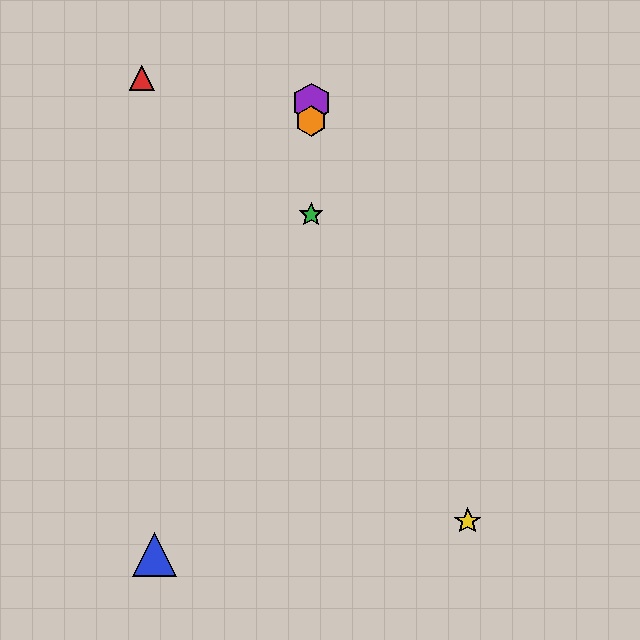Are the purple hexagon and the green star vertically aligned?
Yes, both are at x≈311.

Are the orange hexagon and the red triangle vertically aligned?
No, the orange hexagon is at x≈311 and the red triangle is at x≈142.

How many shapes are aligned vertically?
3 shapes (the green star, the purple hexagon, the orange hexagon) are aligned vertically.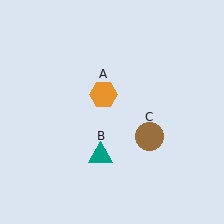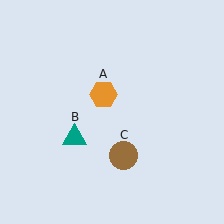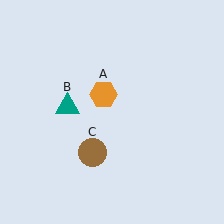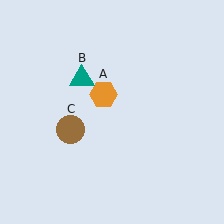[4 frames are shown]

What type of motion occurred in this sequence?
The teal triangle (object B), brown circle (object C) rotated clockwise around the center of the scene.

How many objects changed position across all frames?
2 objects changed position: teal triangle (object B), brown circle (object C).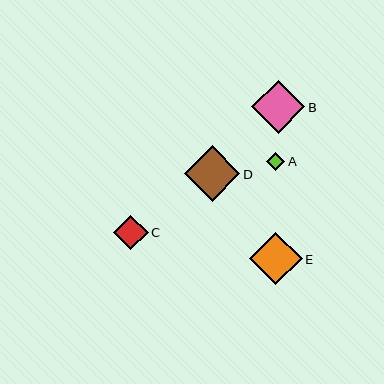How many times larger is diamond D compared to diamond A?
Diamond D is approximately 3.1 times the size of diamond A.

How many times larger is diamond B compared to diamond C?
Diamond B is approximately 1.5 times the size of diamond C.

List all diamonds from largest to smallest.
From largest to smallest: D, B, E, C, A.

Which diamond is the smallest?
Diamond A is the smallest with a size of approximately 18 pixels.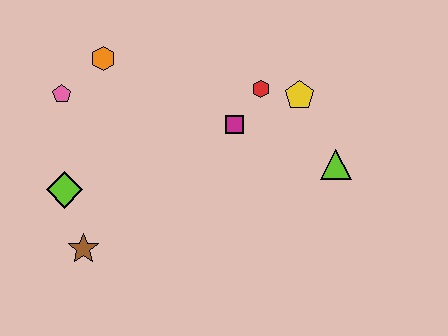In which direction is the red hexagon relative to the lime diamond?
The red hexagon is to the right of the lime diamond.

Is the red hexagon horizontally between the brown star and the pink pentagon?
No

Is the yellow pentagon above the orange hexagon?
No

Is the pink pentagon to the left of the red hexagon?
Yes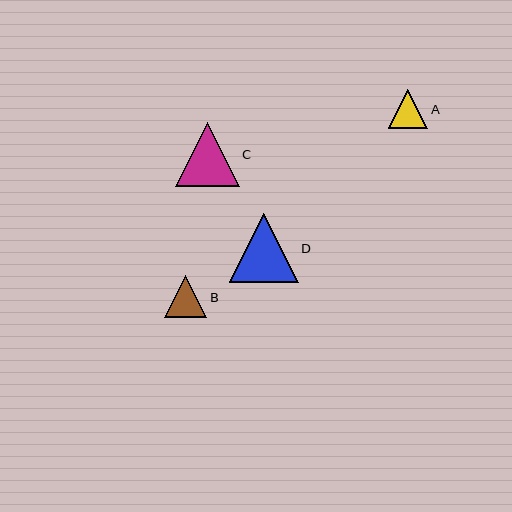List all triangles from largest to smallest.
From largest to smallest: D, C, B, A.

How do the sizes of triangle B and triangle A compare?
Triangle B and triangle A are approximately the same size.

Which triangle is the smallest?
Triangle A is the smallest with a size of approximately 39 pixels.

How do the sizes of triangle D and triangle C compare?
Triangle D and triangle C are approximately the same size.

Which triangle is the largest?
Triangle D is the largest with a size of approximately 69 pixels.